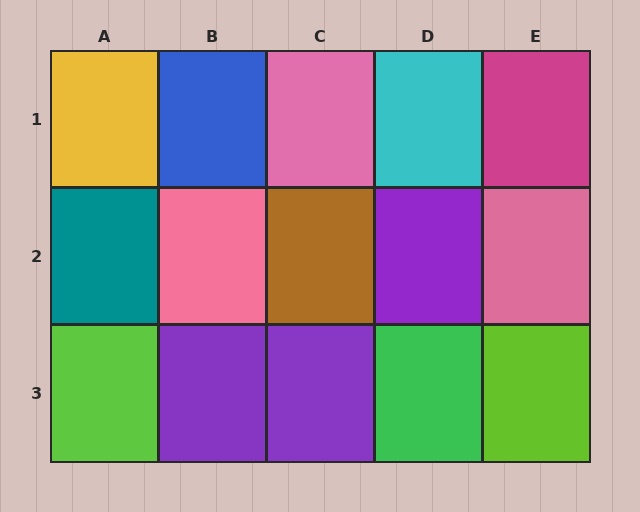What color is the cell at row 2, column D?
Purple.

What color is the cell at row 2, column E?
Pink.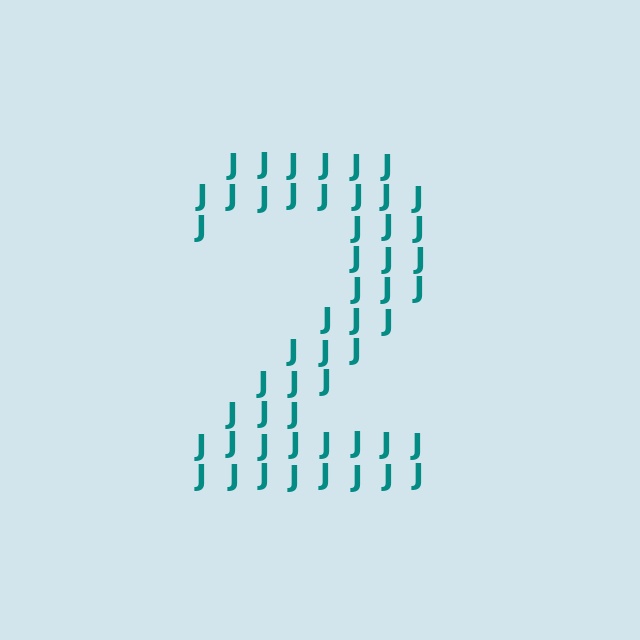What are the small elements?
The small elements are letter J's.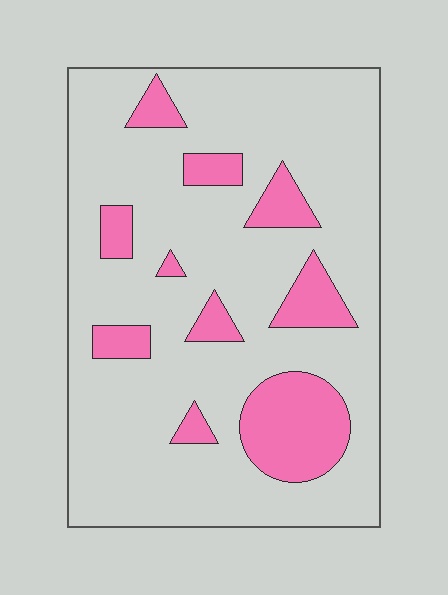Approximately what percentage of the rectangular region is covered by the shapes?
Approximately 20%.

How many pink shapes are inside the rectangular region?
10.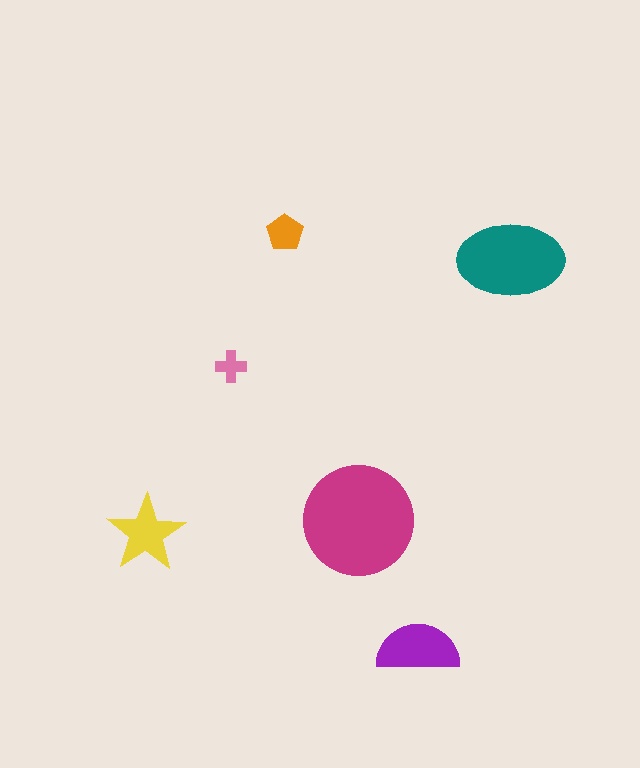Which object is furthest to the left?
The yellow star is leftmost.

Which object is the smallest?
The pink cross.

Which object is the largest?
The magenta circle.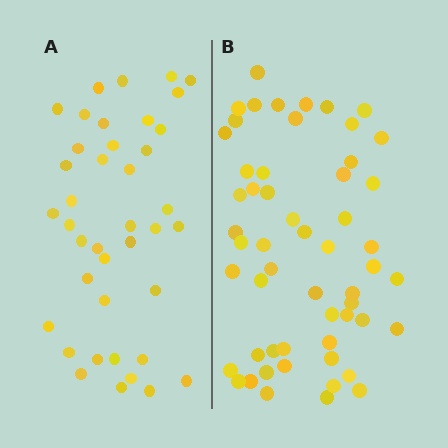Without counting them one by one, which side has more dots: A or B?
Region B (the right region) has more dots.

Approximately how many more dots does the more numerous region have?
Region B has approximately 15 more dots than region A.